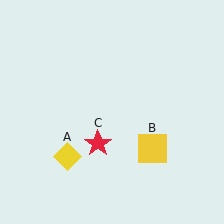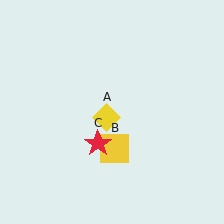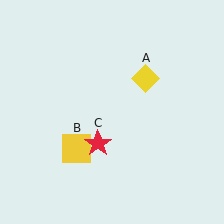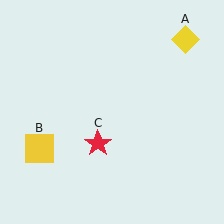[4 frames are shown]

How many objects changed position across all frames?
2 objects changed position: yellow diamond (object A), yellow square (object B).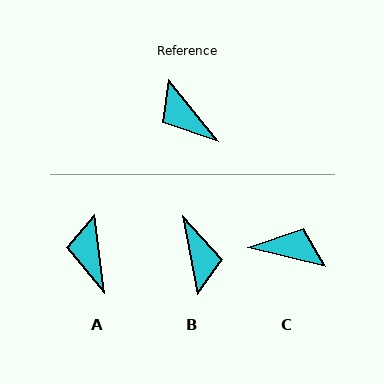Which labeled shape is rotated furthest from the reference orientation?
B, about 152 degrees away.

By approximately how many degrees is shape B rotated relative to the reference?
Approximately 152 degrees counter-clockwise.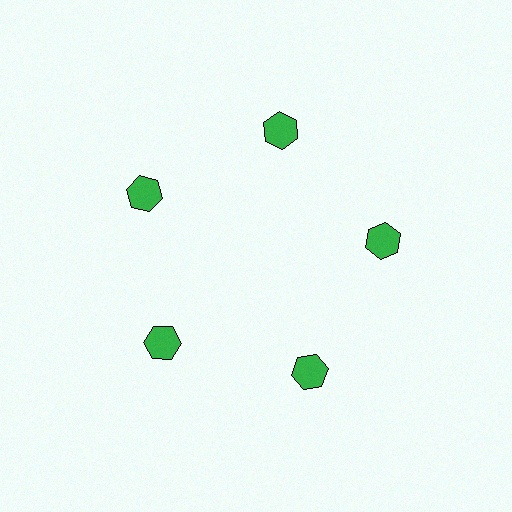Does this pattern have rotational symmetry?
Yes, this pattern has 5-fold rotational symmetry. It looks the same after rotating 72 degrees around the center.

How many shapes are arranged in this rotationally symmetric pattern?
There are 5 shapes, arranged in 5 groups of 1.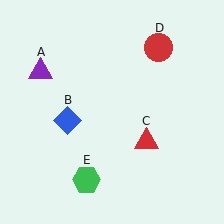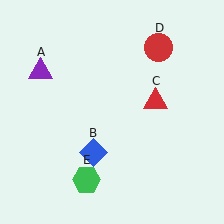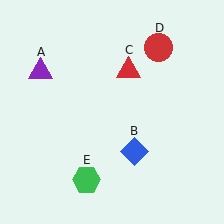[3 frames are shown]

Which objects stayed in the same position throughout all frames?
Purple triangle (object A) and red circle (object D) and green hexagon (object E) remained stationary.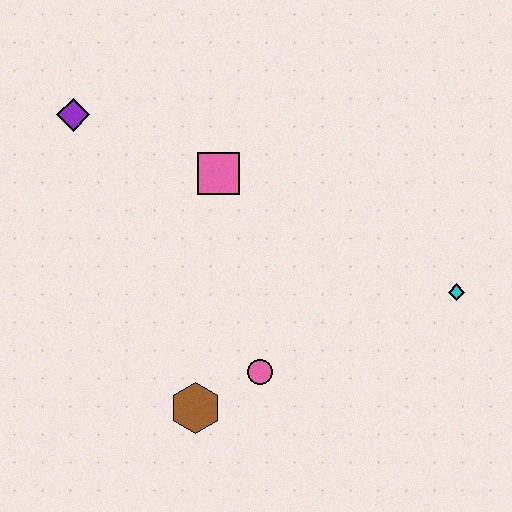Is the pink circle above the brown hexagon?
Yes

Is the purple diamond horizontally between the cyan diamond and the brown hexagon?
No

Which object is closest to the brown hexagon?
The pink circle is closest to the brown hexagon.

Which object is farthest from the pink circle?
The purple diamond is farthest from the pink circle.